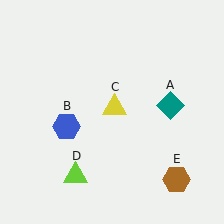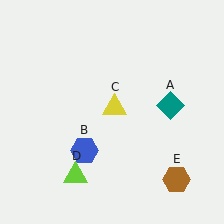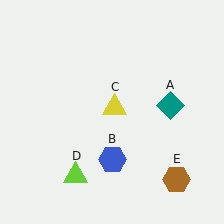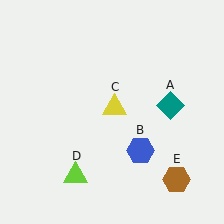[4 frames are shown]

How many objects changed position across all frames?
1 object changed position: blue hexagon (object B).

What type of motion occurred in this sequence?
The blue hexagon (object B) rotated counterclockwise around the center of the scene.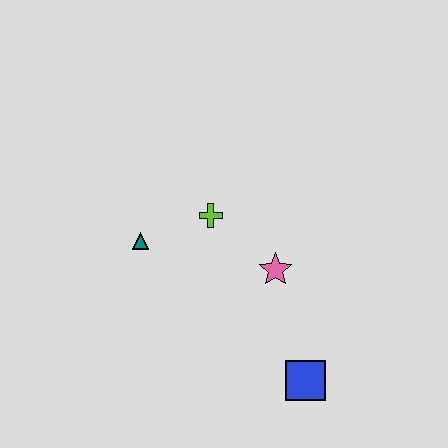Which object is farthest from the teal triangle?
The blue square is farthest from the teal triangle.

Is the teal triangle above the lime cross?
No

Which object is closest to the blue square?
The pink star is closest to the blue square.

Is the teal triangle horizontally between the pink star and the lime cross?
No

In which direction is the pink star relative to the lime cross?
The pink star is to the right of the lime cross.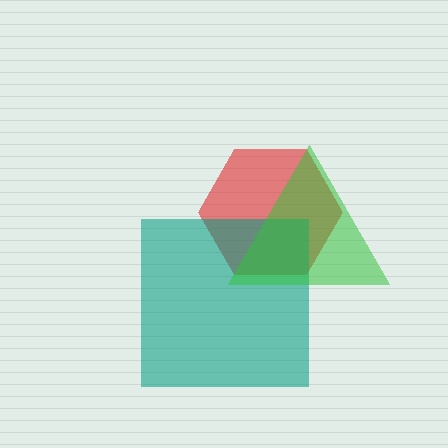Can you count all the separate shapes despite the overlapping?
Yes, there are 3 separate shapes.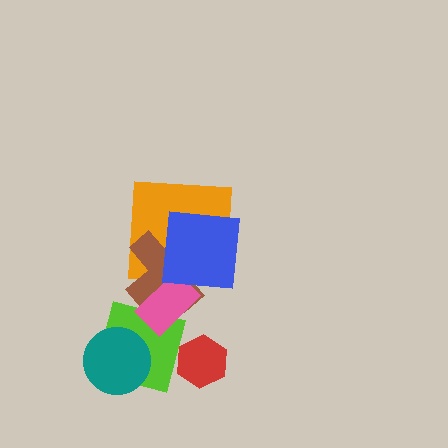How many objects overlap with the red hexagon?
0 objects overlap with the red hexagon.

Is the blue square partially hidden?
No, no other shape covers it.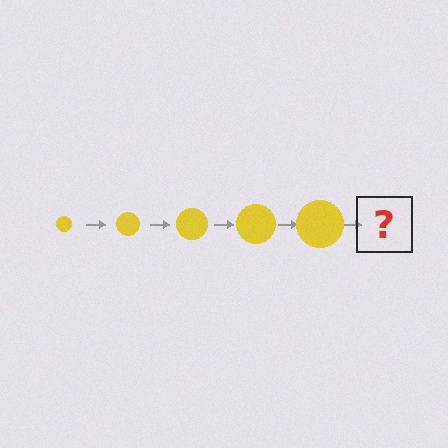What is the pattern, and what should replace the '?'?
The pattern is that the circle gets progressively larger each step. The '?' should be a yellow circle, larger than the previous one.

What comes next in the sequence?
The next element should be a yellow circle, larger than the previous one.